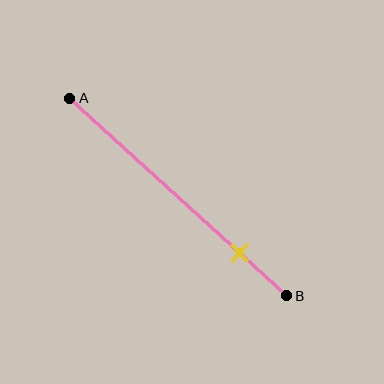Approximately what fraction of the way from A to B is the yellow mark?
The yellow mark is approximately 80% of the way from A to B.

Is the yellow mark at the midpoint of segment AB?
No, the mark is at about 80% from A, not at the 50% midpoint.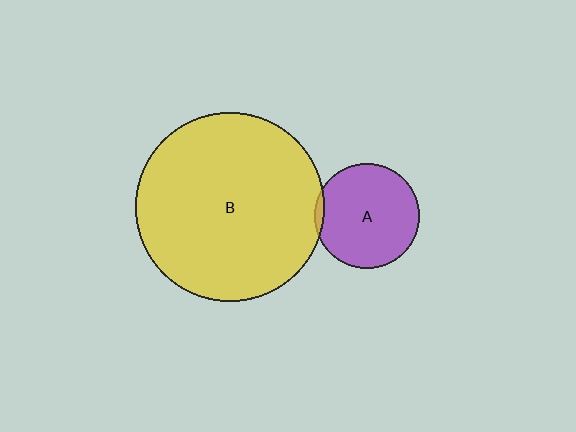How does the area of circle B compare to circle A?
Approximately 3.2 times.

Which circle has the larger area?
Circle B (yellow).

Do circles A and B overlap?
Yes.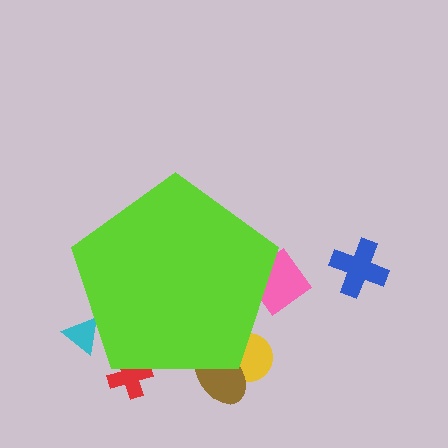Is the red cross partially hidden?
Yes, the red cross is partially hidden behind the lime pentagon.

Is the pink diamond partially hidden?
Yes, the pink diamond is partially hidden behind the lime pentagon.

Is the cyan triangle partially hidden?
Yes, the cyan triangle is partially hidden behind the lime pentagon.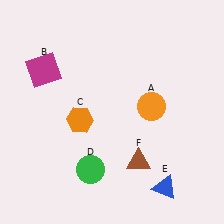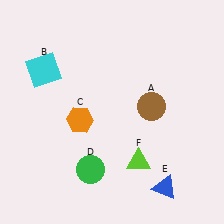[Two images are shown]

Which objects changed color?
A changed from orange to brown. B changed from magenta to cyan. F changed from brown to lime.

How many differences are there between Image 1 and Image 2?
There are 3 differences between the two images.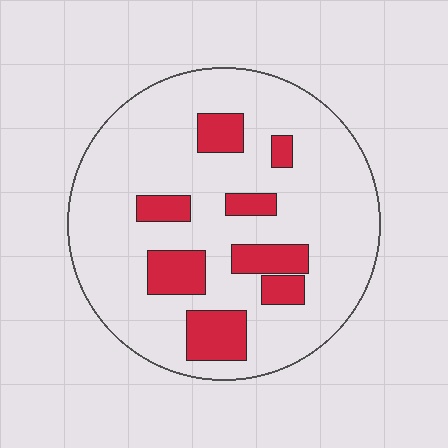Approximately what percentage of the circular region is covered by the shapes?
Approximately 20%.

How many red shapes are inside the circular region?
8.